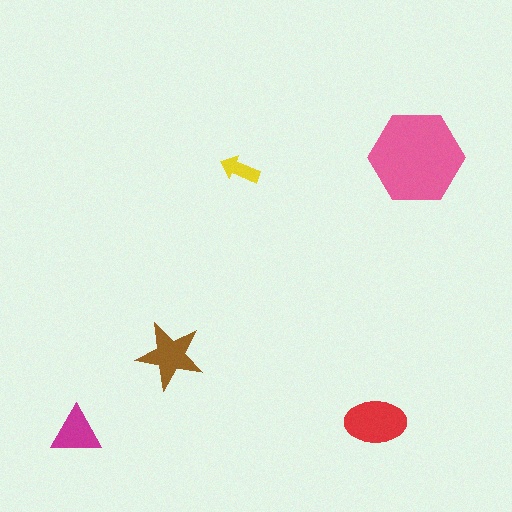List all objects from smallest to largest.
The yellow arrow, the magenta triangle, the brown star, the red ellipse, the pink hexagon.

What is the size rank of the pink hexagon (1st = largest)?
1st.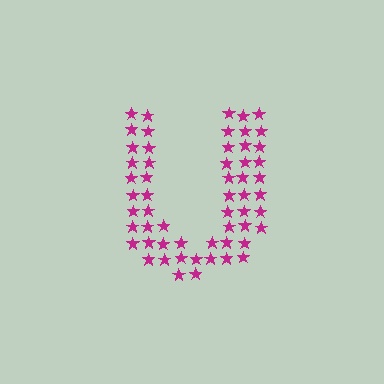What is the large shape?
The large shape is the letter U.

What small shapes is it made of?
It is made of small stars.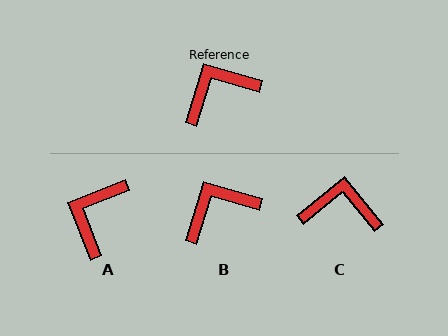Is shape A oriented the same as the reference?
No, it is off by about 38 degrees.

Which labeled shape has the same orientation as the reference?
B.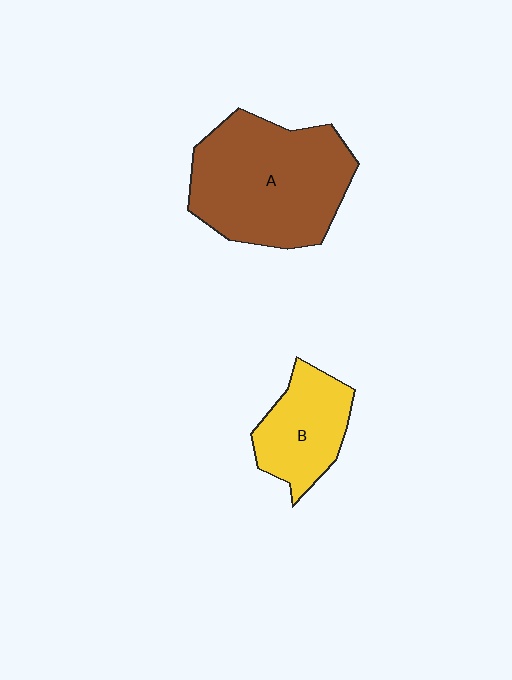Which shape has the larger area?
Shape A (brown).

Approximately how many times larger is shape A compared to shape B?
Approximately 2.0 times.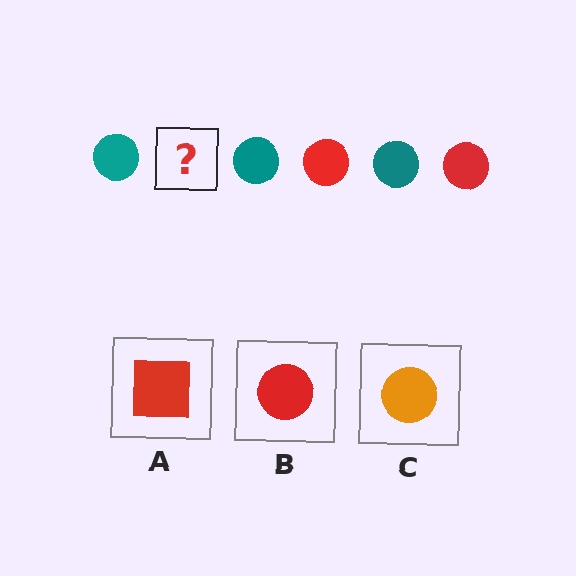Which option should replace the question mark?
Option B.